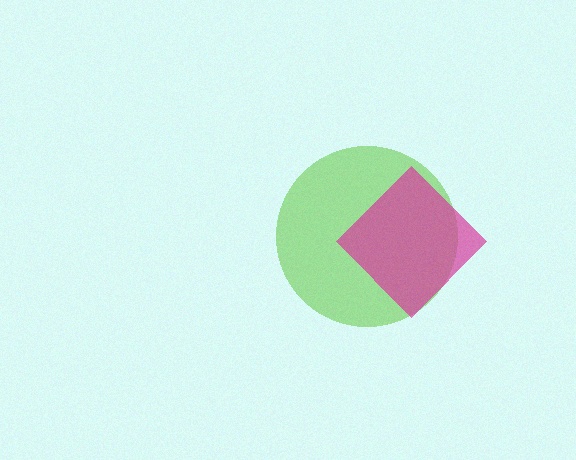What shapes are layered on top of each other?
The layered shapes are: a lime circle, a magenta diamond.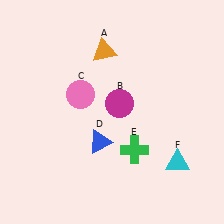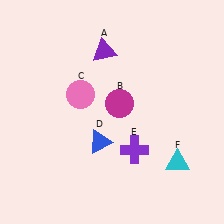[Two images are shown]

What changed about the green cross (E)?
In Image 1, E is green. In Image 2, it changed to purple.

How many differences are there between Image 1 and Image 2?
There are 2 differences between the two images.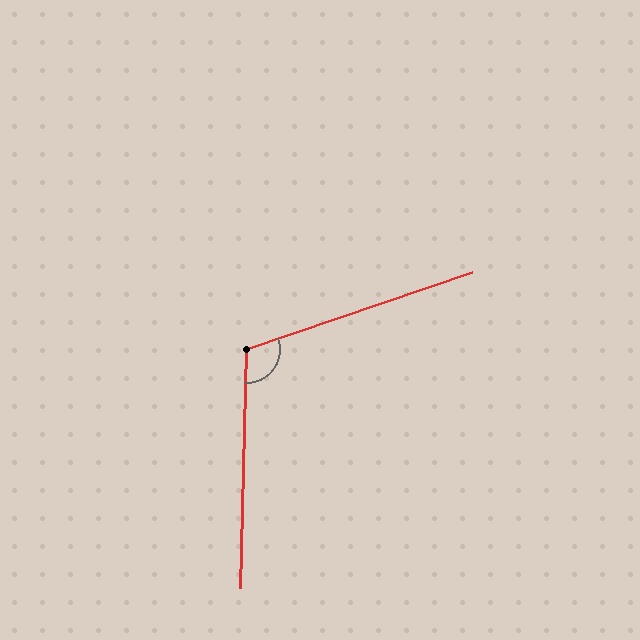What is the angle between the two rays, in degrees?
Approximately 110 degrees.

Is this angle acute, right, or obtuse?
It is obtuse.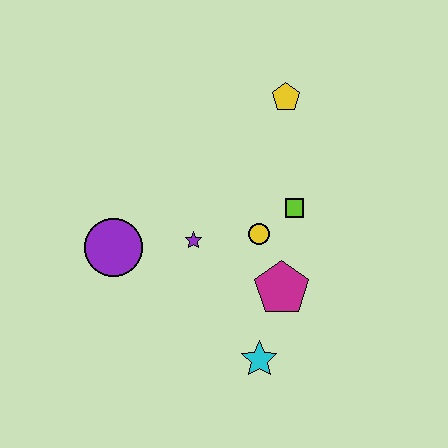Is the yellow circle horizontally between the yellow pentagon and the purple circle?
Yes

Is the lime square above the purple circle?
Yes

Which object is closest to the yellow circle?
The lime square is closest to the yellow circle.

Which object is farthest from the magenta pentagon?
The yellow pentagon is farthest from the magenta pentagon.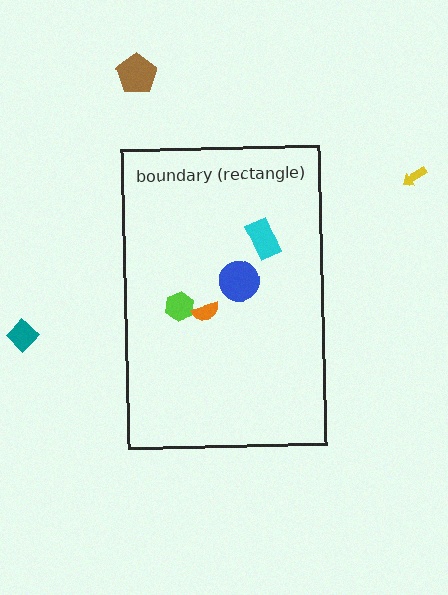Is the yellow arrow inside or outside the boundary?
Outside.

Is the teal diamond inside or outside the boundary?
Outside.